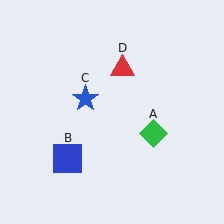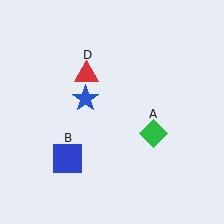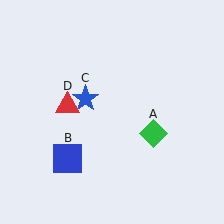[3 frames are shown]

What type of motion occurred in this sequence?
The red triangle (object D) rotated counterclockwise around the center of the scene.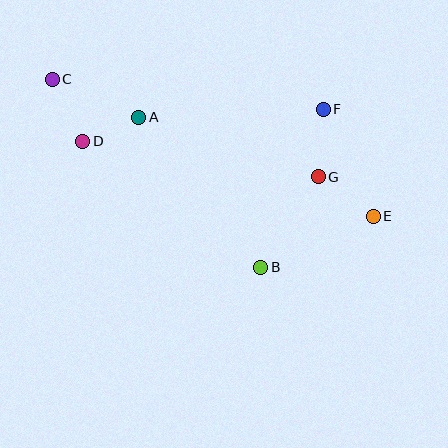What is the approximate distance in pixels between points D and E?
The distance between D and E is approximately 300 pixels.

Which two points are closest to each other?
Points A and D are closest to each other.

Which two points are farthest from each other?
Points C and E are farthest from each other.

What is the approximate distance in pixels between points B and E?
The distance between B and E is approximately 123 pixels.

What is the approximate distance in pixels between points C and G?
The distance between C and G is approximately 283 pixels.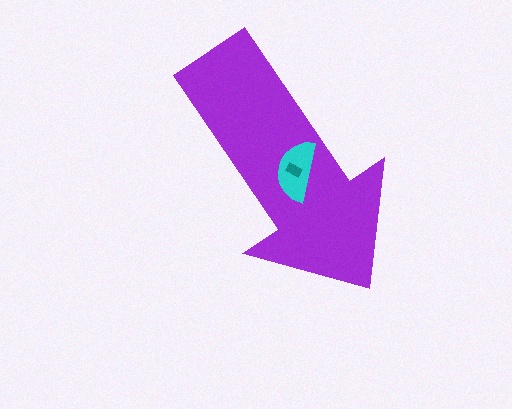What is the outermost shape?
The purple arrow.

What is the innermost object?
The teal rectangle.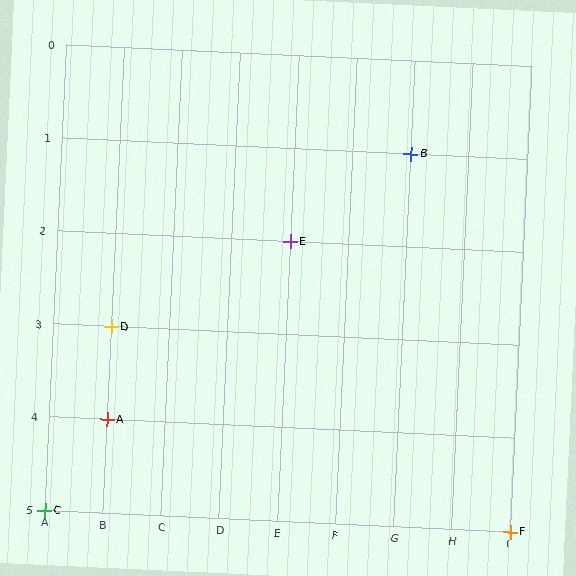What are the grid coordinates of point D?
Point D is at grid coordinates (B, 3).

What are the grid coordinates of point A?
Point A is at grid coordinates (B, 4).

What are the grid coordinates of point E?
Point E is at grid coordinates (E, 2).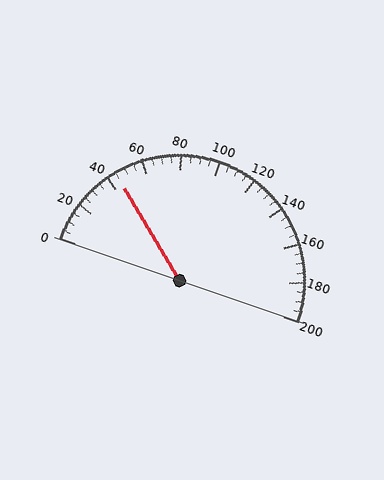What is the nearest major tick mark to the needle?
The nearest major tick mark is 40.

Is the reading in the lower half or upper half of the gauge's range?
The reading is in the lower half of the range (0 to 200).